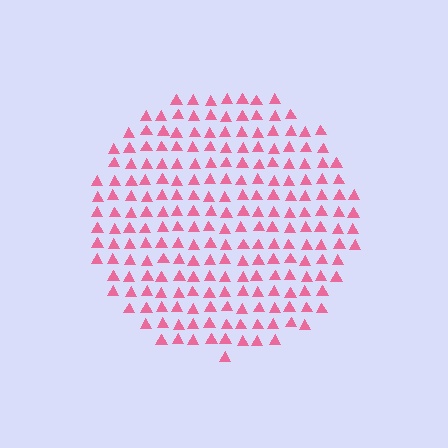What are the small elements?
The small elements are triangles.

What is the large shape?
The large shape is a circle.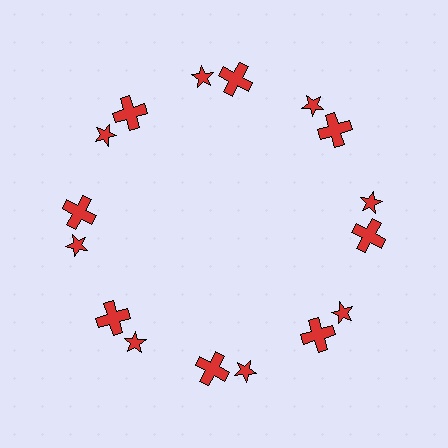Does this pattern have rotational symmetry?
Yes, this pattern has 8-fold rotational symmetry. It looks the same after rotating 45 degrees around the center.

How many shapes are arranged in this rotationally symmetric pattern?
There are 16 shapes, arranged in 8 groups of 2.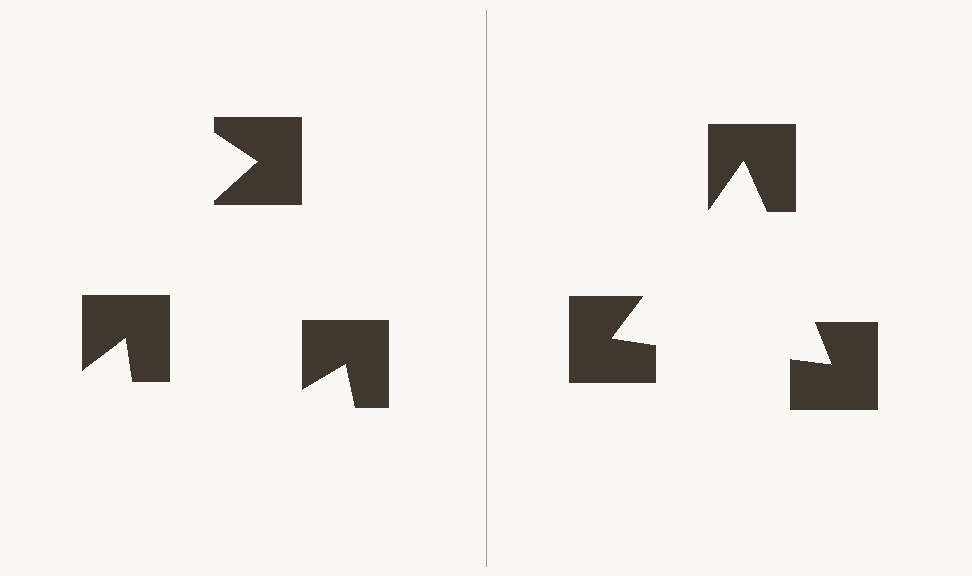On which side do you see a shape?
An illusory triangle appears on the right side. On the left side the wedge cuts are rotated, so no coherent shape forms.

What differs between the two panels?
The notched squares are positioned identically on both sides; only the wedge orientations differ. On the right they align to a triangle; on the left they are misaligned.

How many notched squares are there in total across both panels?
6 — 3 on each side.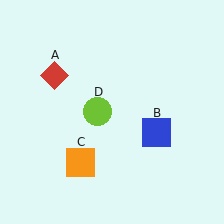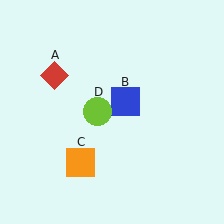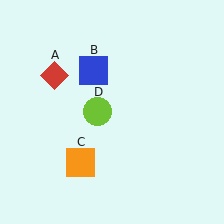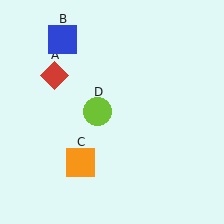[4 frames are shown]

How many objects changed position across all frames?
1 object changed position: blue square (object B).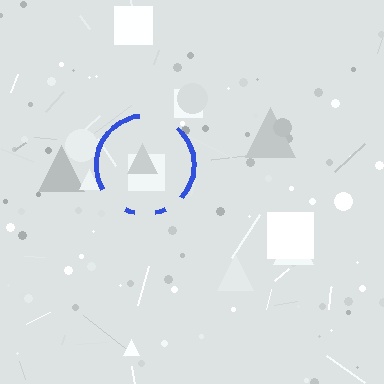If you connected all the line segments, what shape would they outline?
They would outline a circle.